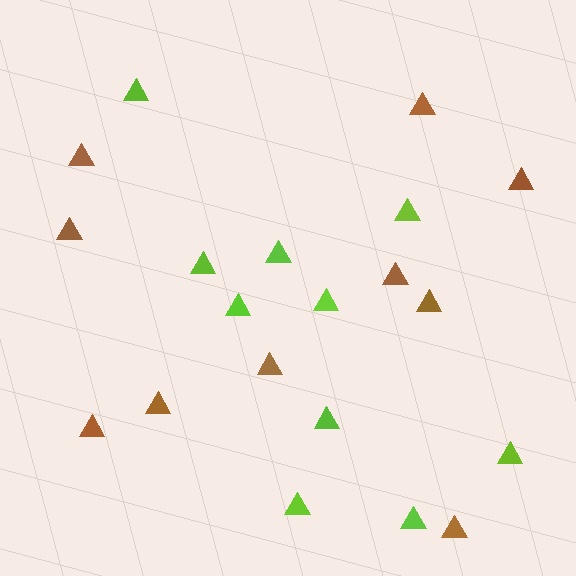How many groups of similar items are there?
There are 2 groups: one group of brown triangles (10) and one group of lime triangles (10).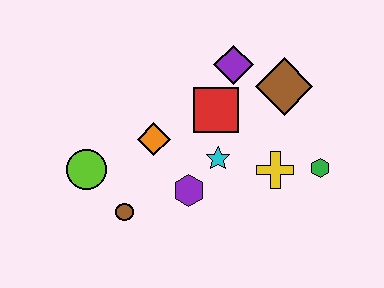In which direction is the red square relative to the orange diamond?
The red square is to the right of the orange diamond.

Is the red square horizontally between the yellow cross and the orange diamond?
Yes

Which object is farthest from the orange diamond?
The green hexagon is farthest from the orange diamond.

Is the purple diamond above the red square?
Yes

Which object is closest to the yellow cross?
The green hexagon is closest to the yellow cross.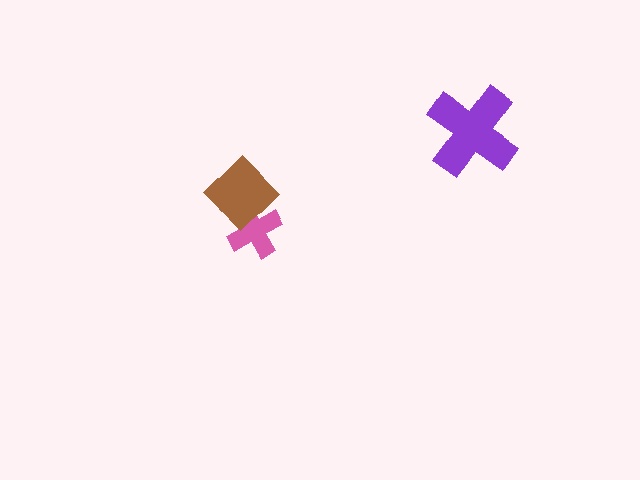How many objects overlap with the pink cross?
1 object overlaps with the pink cross.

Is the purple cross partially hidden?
No, no other shape covers it.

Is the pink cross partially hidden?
Yes, it is partially covered by another shape.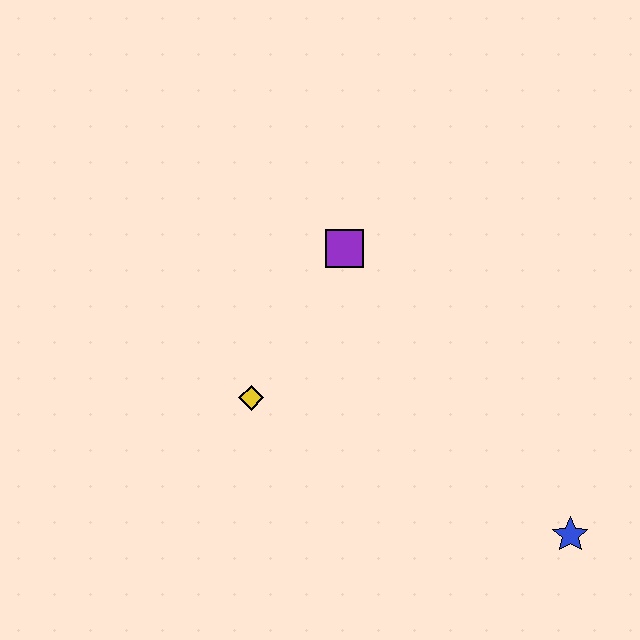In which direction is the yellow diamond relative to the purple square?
The yellow diamond is below the purple square.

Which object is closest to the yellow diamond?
The purple square is closest to the yellow diamond.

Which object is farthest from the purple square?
The blue star is farthest from the purple square.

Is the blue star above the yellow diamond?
No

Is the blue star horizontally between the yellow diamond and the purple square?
No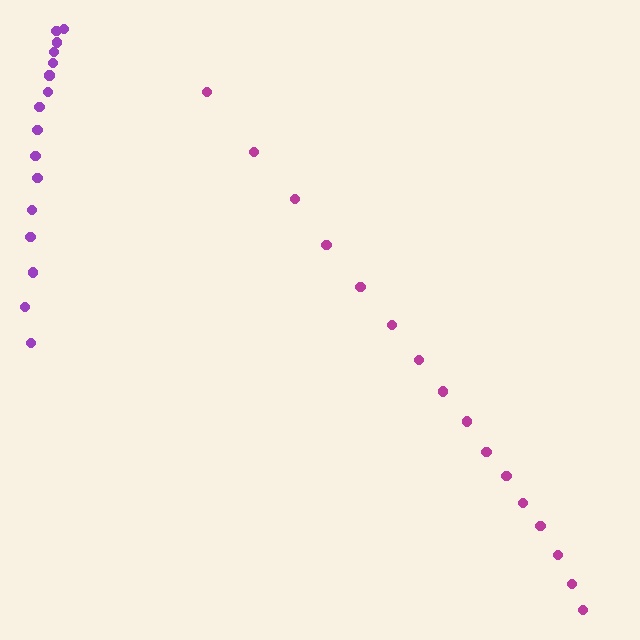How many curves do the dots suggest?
There are 2 distinct paths.